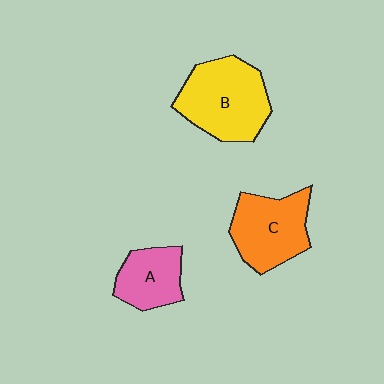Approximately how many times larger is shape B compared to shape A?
Approximately 1.7 times.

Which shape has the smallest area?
Shape A (pink).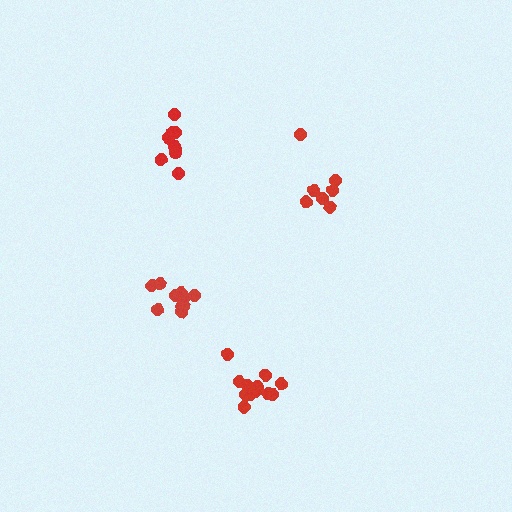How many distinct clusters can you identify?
There are 4 distinct clusters.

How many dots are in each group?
Group 1: 7 dots, Group 2: 9 dots, Group 3: 10 dots, Group 4: 12 dots (38 total).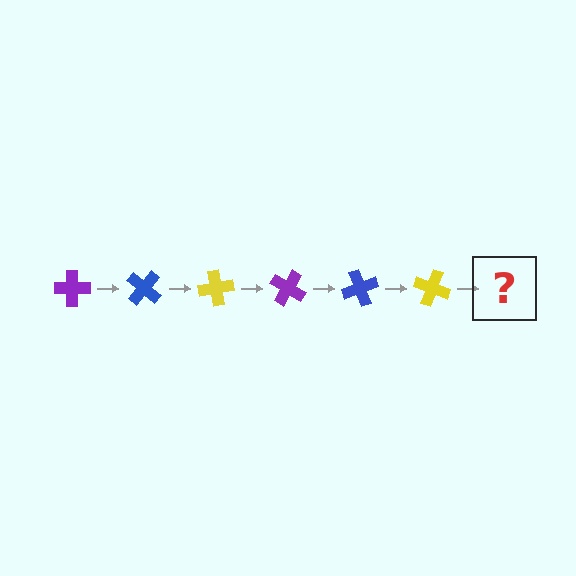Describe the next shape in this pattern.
It should be a purple cross, rotated 240 degrees from the start.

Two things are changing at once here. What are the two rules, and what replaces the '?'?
The two rules are that it rotates 40 degrees each step and the color cycles through purple, blue, and yellow. The '?' should be a purple cross, rotated 240 degrees from the start.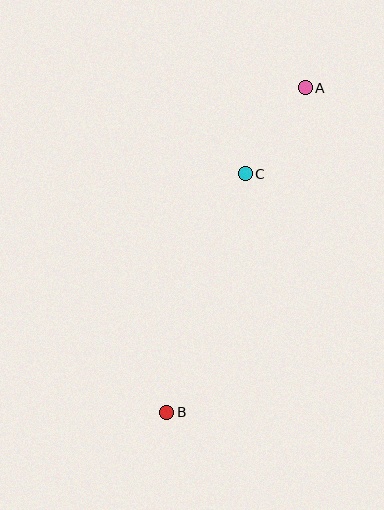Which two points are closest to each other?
Points A and C are closest to each other.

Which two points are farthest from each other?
Points A and B are farthest from each other.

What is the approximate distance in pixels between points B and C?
The distance between B and C is approximately 251 pixels.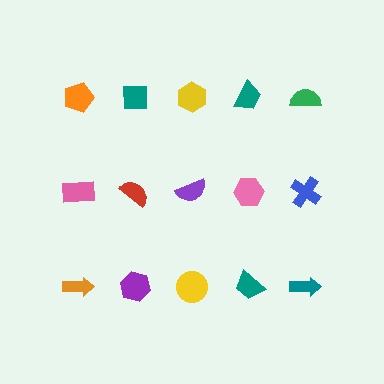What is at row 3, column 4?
A teal trapezoid.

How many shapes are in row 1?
5 shapes.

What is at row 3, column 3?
A yellow circle.